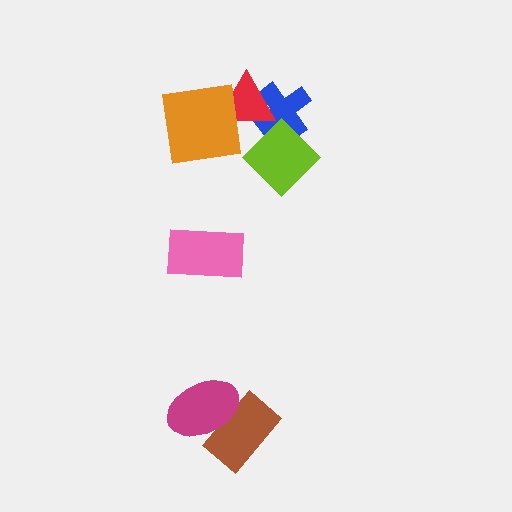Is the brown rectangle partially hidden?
Yes, it is partially covered by another shape.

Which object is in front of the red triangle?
The orange square is in front of the red triangle.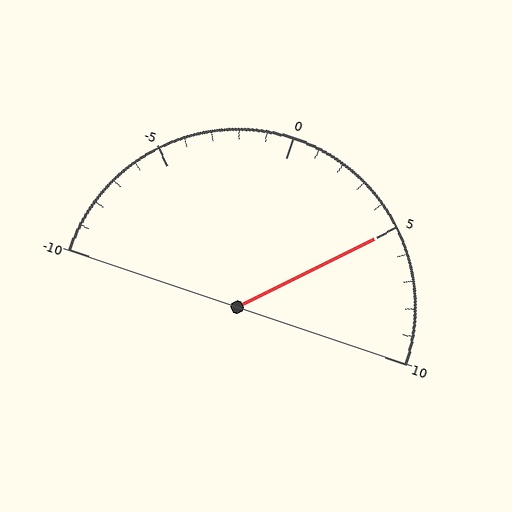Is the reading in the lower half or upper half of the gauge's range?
The reading is in the upper half of the range (-10 to 10).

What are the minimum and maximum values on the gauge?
The gauge ranges from -10 to 10.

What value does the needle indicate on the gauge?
The needle indicates approximately 5.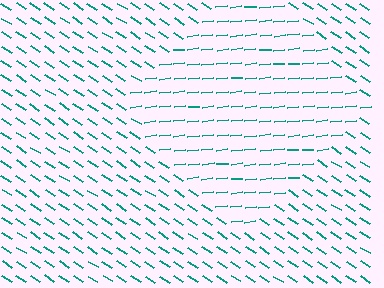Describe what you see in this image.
The image is filled with small teal line segments. A diamond region in the image has lines oriented differently from the surrounding lines, creating a visible texture boundary.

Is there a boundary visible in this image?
Yes, there is a texture boundary formed by a change in line orientation.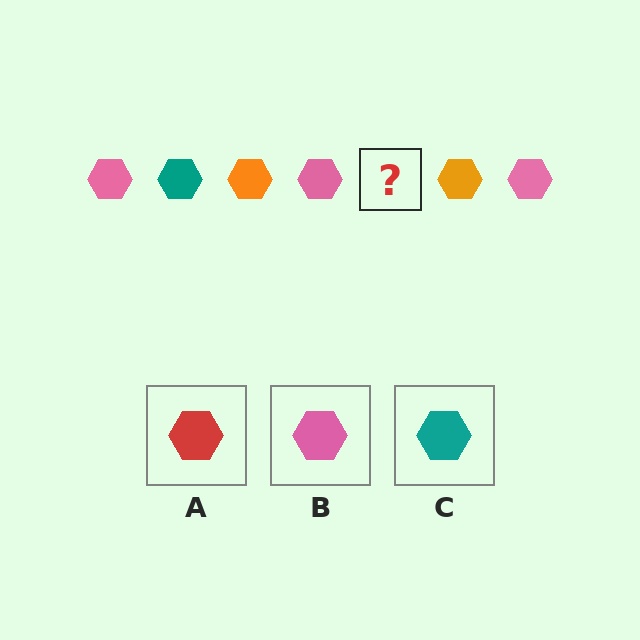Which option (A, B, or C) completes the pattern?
C.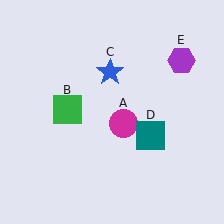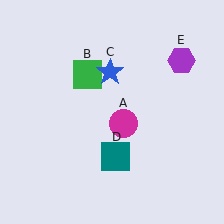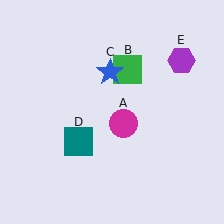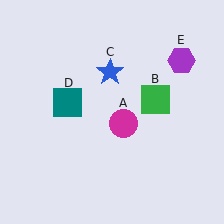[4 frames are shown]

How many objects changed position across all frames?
2 objects changed position: green square (object B), teal square (object D).